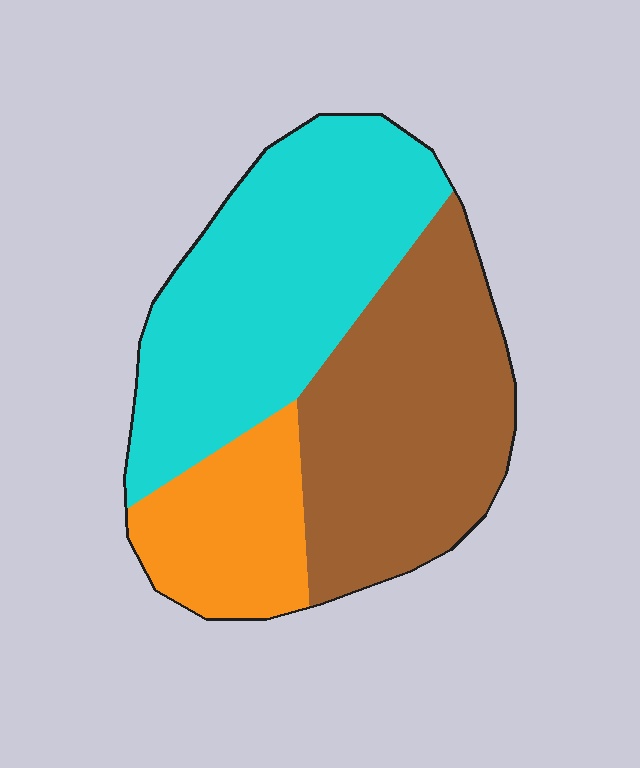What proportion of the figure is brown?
Brown covers around 40% of the figure.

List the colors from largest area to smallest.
From largest to smallest: cyan, brown, orange.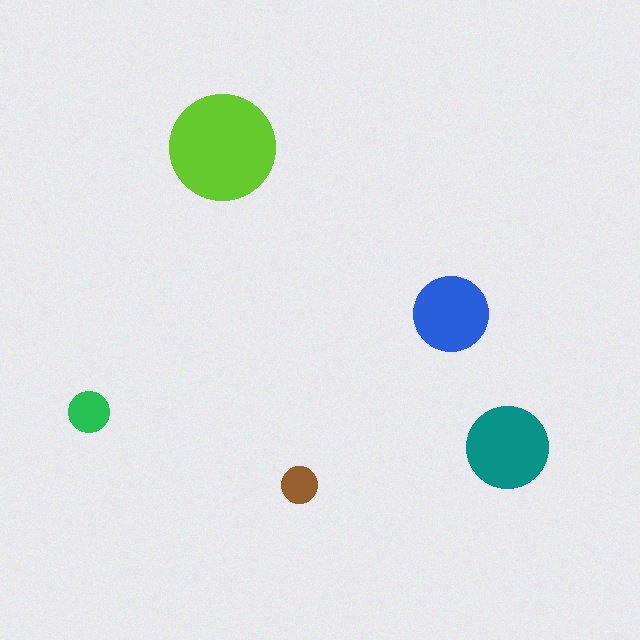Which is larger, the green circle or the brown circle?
The green one.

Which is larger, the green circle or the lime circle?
The lime one.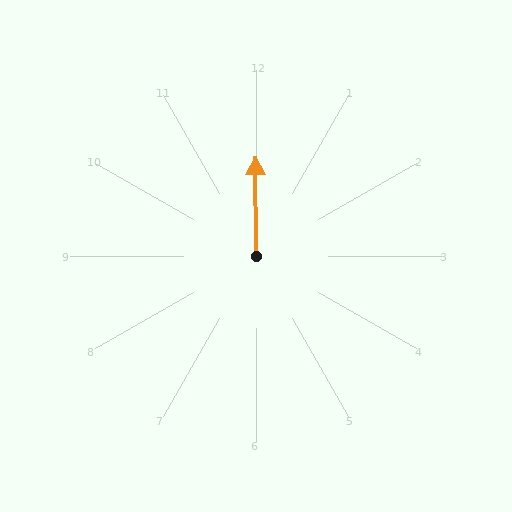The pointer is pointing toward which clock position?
Roughly 12 o'clock.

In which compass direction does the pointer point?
North.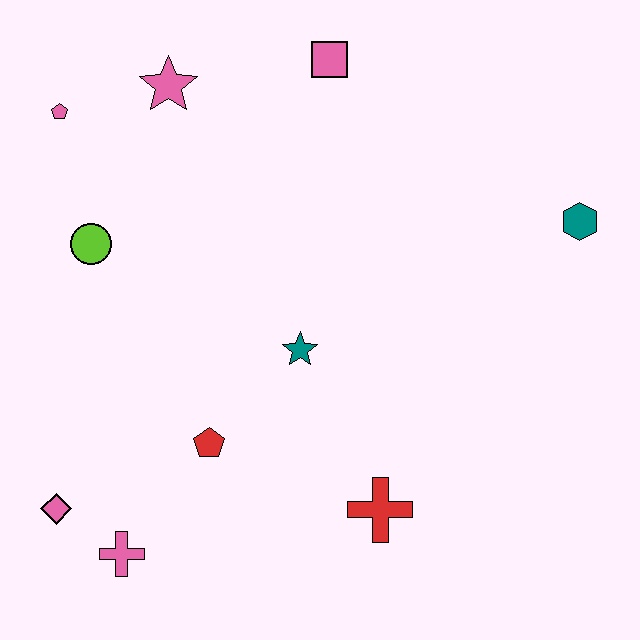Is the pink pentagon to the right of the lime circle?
No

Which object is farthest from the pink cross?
The teal hexagon is farthest from the pink cross.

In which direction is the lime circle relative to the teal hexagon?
The lime circle is to the left of the teal hexagon.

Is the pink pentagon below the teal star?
No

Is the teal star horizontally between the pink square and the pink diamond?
Yes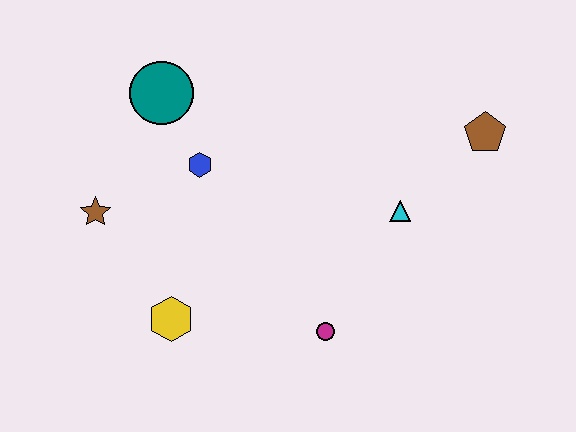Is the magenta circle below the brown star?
Yes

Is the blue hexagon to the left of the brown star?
No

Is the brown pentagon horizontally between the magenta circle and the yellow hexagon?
No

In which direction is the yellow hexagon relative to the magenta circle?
The yellow hexagon is to the left of the magenta circle.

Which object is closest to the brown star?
The blue hexagon is closest to the brown star.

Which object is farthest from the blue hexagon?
The brown pentagon is farthest from the blue hexagon.